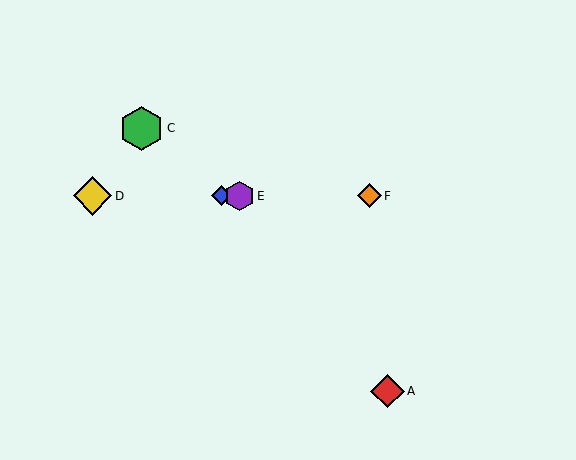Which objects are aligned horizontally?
Objects B, D, E, F are aligned horizontally.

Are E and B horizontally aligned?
Yes, both are at y≈196.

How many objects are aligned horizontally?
4 objects (B, D, E, F) are aligned horizontally.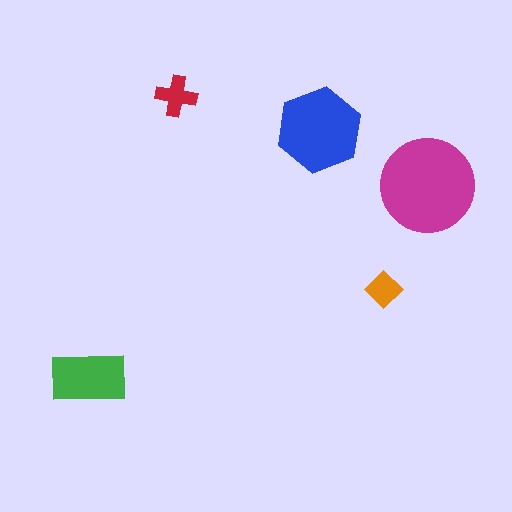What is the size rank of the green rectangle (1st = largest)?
3rd.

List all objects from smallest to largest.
The orange diamond, the red cross, the green rectangle, the blue hexagon, the magenta circle.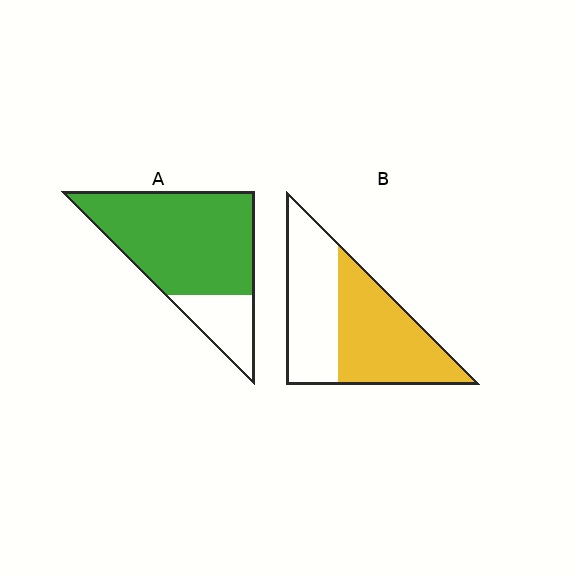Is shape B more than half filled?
Roughly half.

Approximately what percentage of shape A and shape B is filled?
A is approximately 80% and B is approximately 55%.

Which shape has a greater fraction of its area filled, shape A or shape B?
Shape A.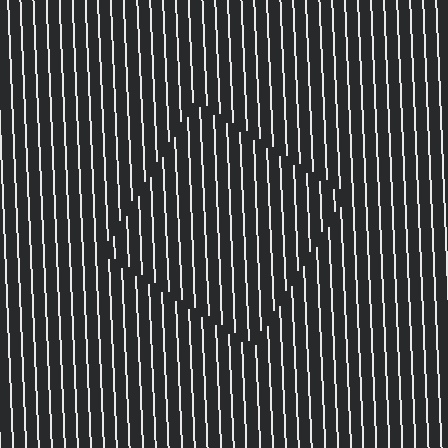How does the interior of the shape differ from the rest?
The interior of the shape contains the same grating, shifted by half a period — the contour is defined by the phase discontinuity where line-ends from the inner and outer gratings abut.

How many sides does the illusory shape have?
4 sides — the line-ends trace a square.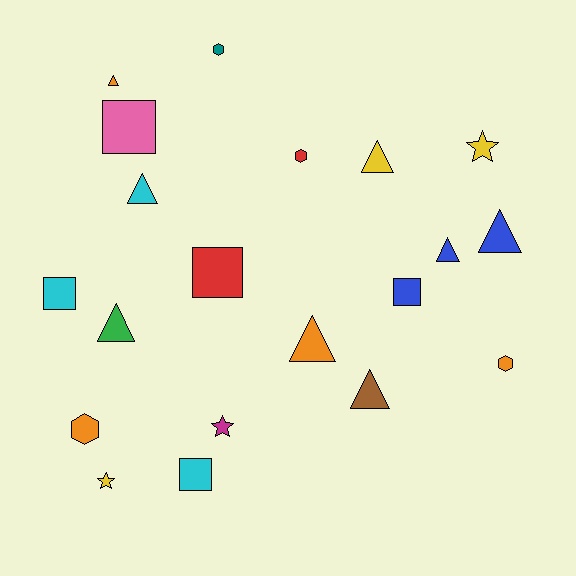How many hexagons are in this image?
There are 4 hexagons.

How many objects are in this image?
There are 20 objects.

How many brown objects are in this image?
There is 1 brown object.